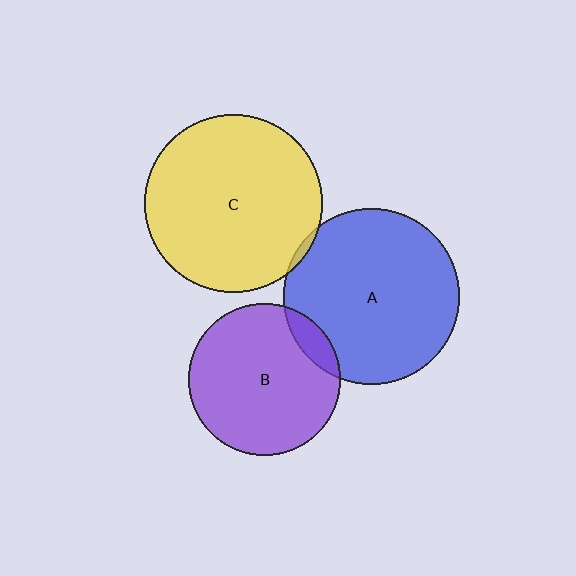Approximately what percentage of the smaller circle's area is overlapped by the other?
Approximately 5%.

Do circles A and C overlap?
Yes.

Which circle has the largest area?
Circle C (yellow).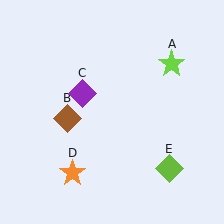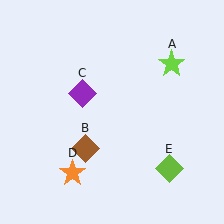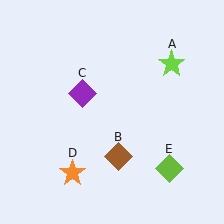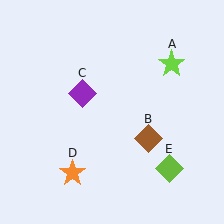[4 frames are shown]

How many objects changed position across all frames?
1 object changed position: brown diamond (object B).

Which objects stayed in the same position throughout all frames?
Lime star (object A) and purple diamond (object C) and orange star (object D) and lime diamond (object E) remained stationary.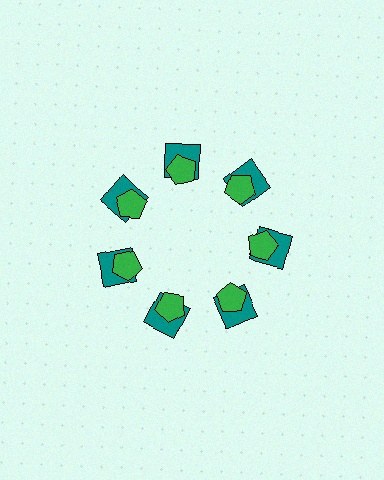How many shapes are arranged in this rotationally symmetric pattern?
There are 14 shapes, arranged in 7 groups of 2.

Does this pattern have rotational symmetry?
Yes, this pattern has 7-fold rotational symmetry. It looks the same after rotating 51 degrees around the center.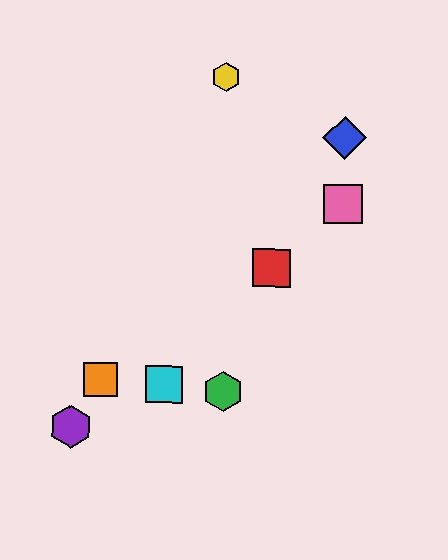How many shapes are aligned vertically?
2 shapes (the green hexagon, the yellow hexagon) are aligned vertically.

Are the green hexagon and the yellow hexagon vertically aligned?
Yes, both are at x≈223.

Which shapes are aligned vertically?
The green hexagon, the yellow hexagon are aligned vertically.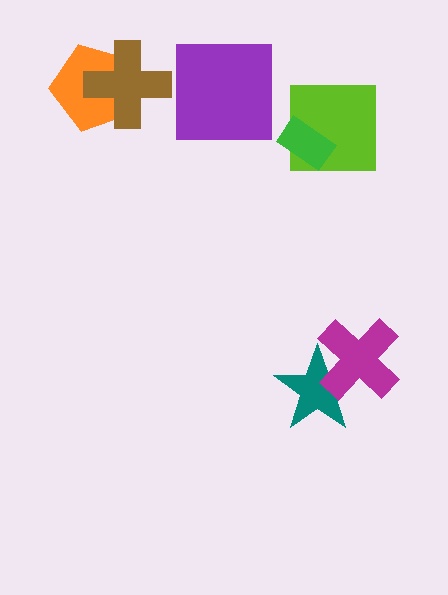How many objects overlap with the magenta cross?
1 object overlaps with the magenta cross.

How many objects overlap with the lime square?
1 object overlaps with the lime square.